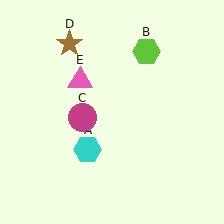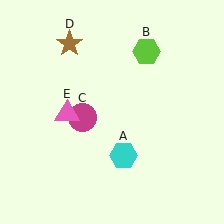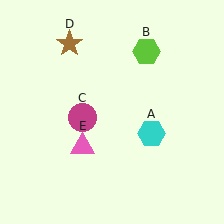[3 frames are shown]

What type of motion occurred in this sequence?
The cyan hexagon (object A), pink triangle (object E) rotated counterclockwise around the center of the scene.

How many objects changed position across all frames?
2 objects changed position: cyan hexagon (object A), pink triangle (object E).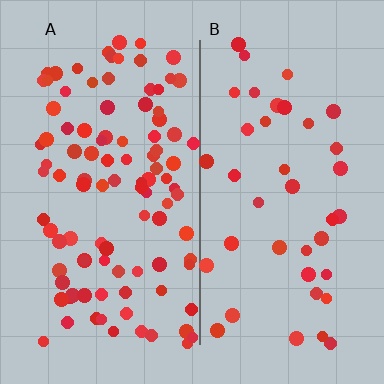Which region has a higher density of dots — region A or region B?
A (the left).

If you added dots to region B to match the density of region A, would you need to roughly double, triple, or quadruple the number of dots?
Approximately triple.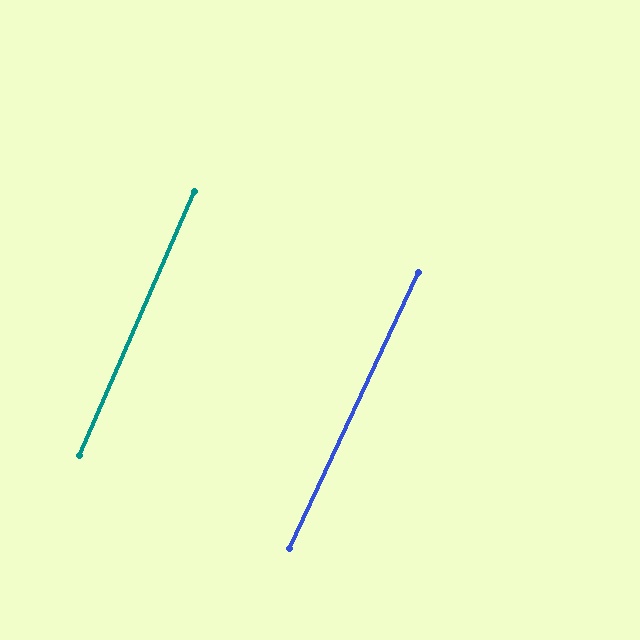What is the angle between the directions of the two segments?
Approximately 1 degree.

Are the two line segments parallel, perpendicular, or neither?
Parallel — their directions differ by only 1.4°.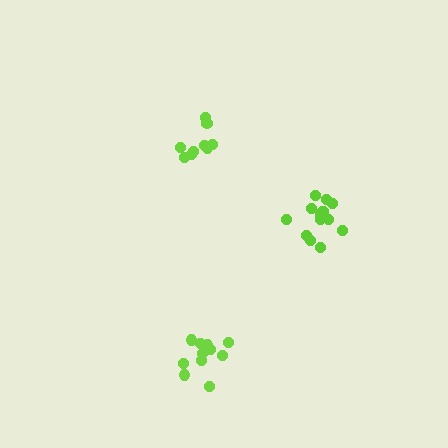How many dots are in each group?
Group 1: 11 dots, Group 2: 9 dots, Group 3: 14 dots (34 total).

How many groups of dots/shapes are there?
There are 3 groups.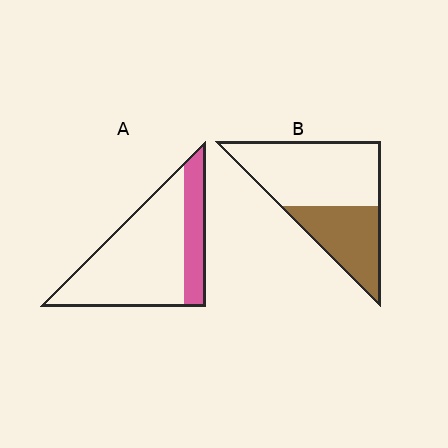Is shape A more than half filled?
No.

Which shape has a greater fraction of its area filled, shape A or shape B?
Shape B.